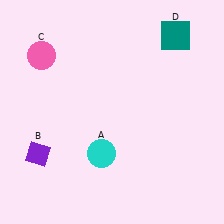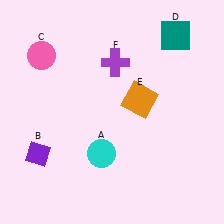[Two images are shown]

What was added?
An orange square (E), a purple cross (F) were added in Image 2.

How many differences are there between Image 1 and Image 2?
There are 2 differences between the two images.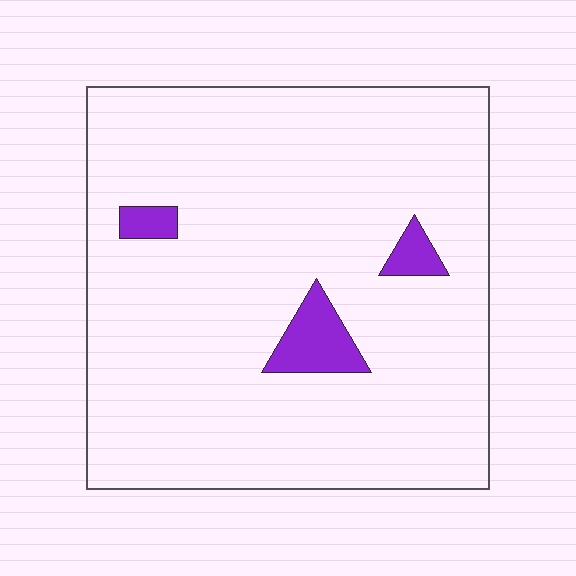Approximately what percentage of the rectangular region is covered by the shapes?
Approximately 5%.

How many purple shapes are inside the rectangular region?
3.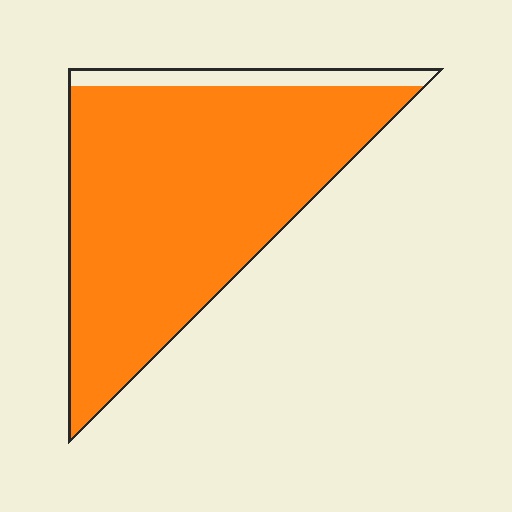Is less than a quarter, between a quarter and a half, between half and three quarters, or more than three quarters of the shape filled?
More than three quarters.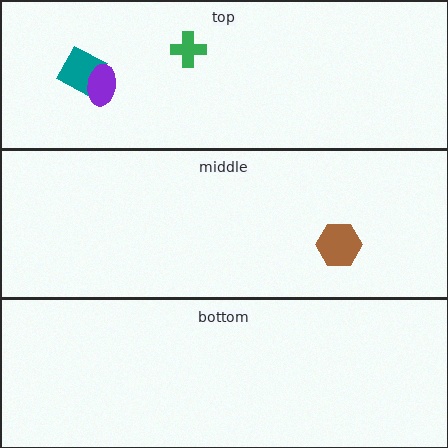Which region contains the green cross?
The top region.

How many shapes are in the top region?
3.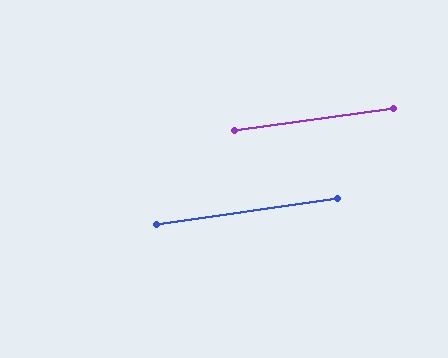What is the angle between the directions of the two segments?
Approximately 0 degrees.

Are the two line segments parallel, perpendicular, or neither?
Parallel — their directions differ by only 0.1°.